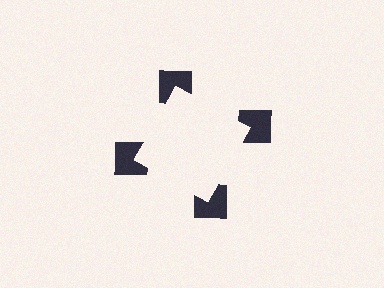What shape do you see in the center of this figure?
An illusory square — its edges are inferred from the aligned wedge cuts in the notched squares, not physically drawn.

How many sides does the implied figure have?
4 sides.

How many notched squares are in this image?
There are 4 — one at each vertex of the illusory square.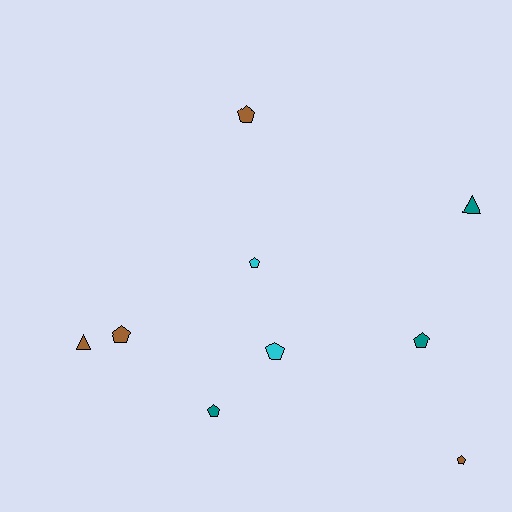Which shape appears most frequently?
Pentagon, with 7 objects.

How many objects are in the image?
There are 9 objects.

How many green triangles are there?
There are no green triangles.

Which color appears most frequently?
Brown, with 4 objects.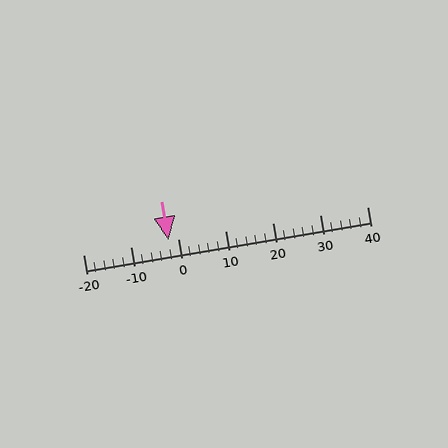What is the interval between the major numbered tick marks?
The major tick marks are spaced 10 units apart.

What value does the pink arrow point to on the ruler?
The pink arrow points to approximately -2.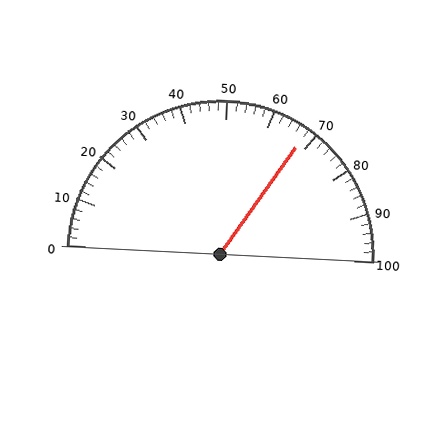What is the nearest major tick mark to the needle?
The nearest major tick mark is 70.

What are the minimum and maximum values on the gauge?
The gauge ranges from 0 to 100.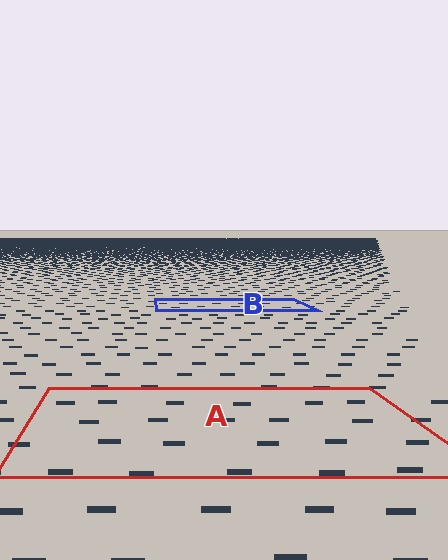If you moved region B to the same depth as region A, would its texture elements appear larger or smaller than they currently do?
They would appear larger. At a closer depth, the same texture elements are projected at a bigger on-screen size.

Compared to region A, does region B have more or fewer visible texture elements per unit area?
Region B has more texture elements per unit area — they are packed more densely because it is farther away.